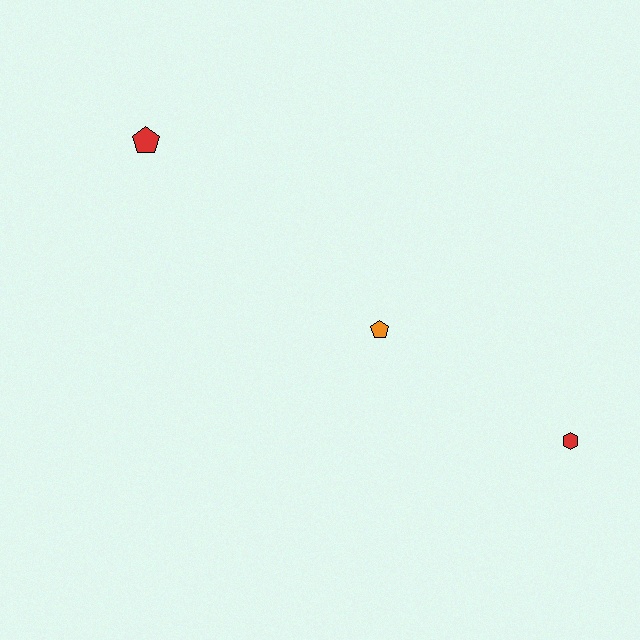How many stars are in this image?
There are no stars.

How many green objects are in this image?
There are no green objects.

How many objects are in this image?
There are 3 objects.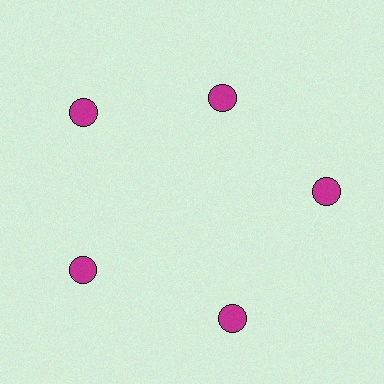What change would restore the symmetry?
The symmetry would be restored by moving it outward, back onto the ring so that all 5 circles sit at equal angles and equal distance from the center.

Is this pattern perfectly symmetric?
No. The 5 magenta circles are arranged in a ring, but one element near the 1 o'clock position is pulled inward toward the center, breaking the 5-fold rotational symmetry.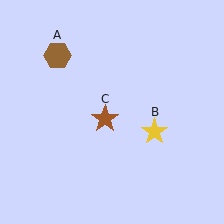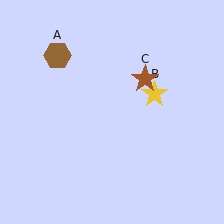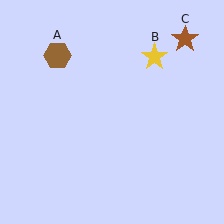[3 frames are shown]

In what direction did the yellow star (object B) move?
The yellow star (object B) moved up.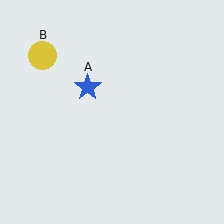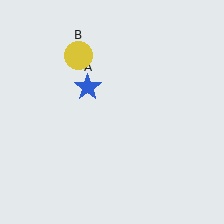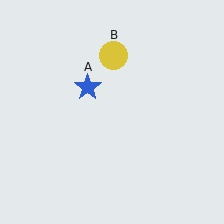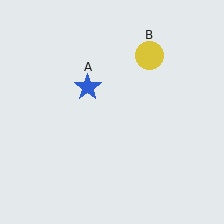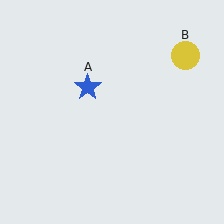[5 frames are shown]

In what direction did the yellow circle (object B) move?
The yellow circle (object B) moved right.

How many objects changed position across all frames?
1 object changed position: yellow circle (object B).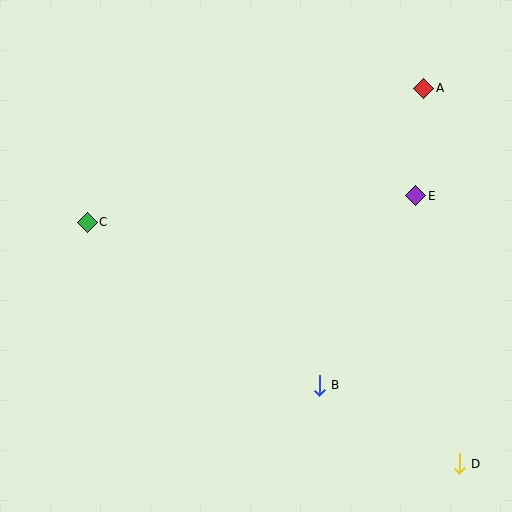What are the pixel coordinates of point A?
Point A is at (424, 88).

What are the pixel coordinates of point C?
Point C is at (87, 222).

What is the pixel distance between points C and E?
The distance between C and E is 330 pixels.